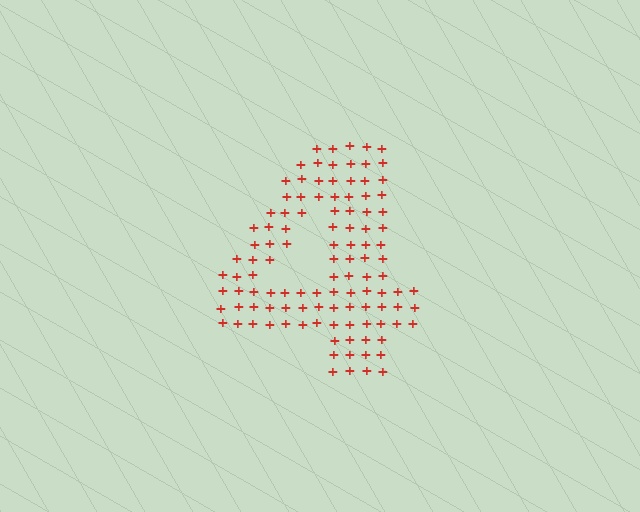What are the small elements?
The small elements are plus signs.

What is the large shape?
The large shape is the digit 4.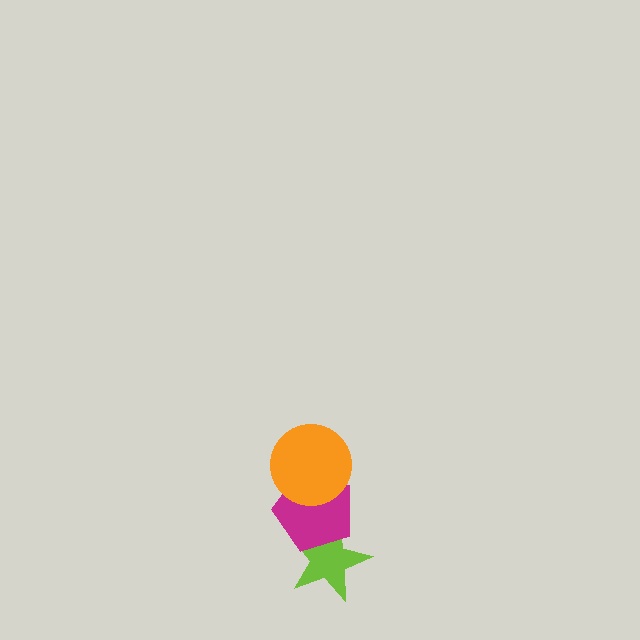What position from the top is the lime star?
The lime star is 3rd from the top.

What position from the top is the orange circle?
The orange circle is 1st from the top.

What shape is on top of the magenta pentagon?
The orange circle is on top of the magenta pentagon.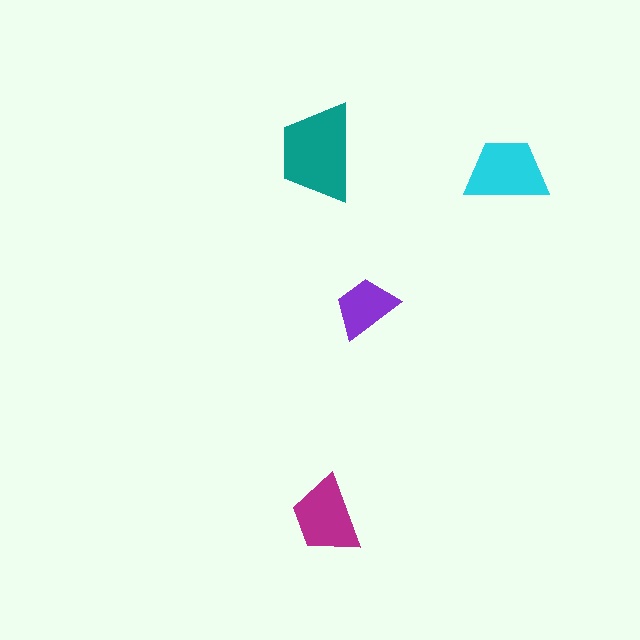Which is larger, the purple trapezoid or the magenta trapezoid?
The magenta one.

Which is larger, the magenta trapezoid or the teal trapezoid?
The teal one.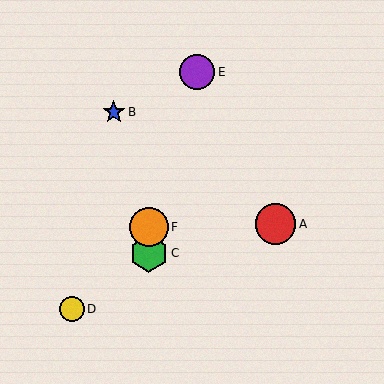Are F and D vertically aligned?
No, F is at x≈149 and D is at x≈72.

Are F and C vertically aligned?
Yes, both are at x≈149.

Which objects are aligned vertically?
Objects C, F are aligned vertically.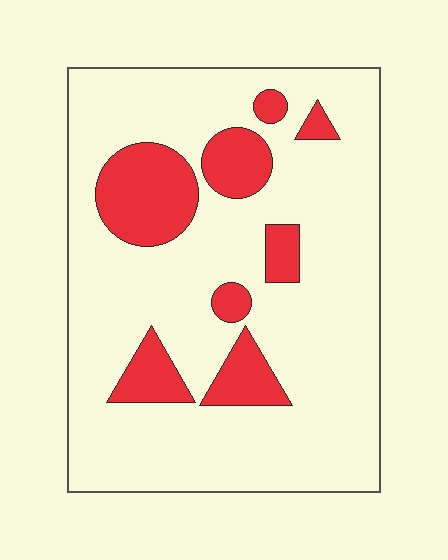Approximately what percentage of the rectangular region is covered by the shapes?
Approximately 20%.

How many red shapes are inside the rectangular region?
8.